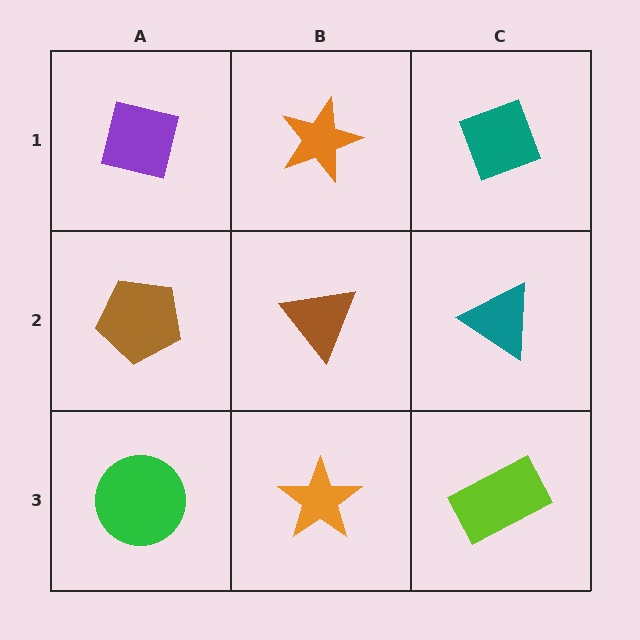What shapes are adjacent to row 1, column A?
A brown pentagon (row 2, column A), an orange star (row 1, column B).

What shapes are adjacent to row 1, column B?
A brown triangle (row 2, column B), a purple square (row 1, column A), a teal diamond (row 1, column C).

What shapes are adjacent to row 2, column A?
A purple square (row 1, column A), a green circle (row 3, column A), a brown triangle (row 2, column B).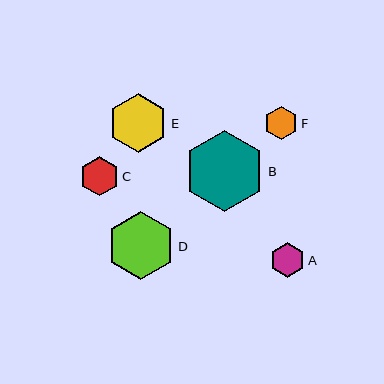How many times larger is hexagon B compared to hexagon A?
Hexagon B is approximately 2.3 times the size of hexagon A.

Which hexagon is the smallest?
Hexagon F is the smallest with a size of approximately 33 pixels.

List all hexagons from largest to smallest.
From largest to smallest: B, D, E, C, A, F.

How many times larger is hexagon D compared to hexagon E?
Hexagon D is approximately 1.1 times the size of hexagon E.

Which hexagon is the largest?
Hexagon B is the largest with a size of approximately 81 pixels.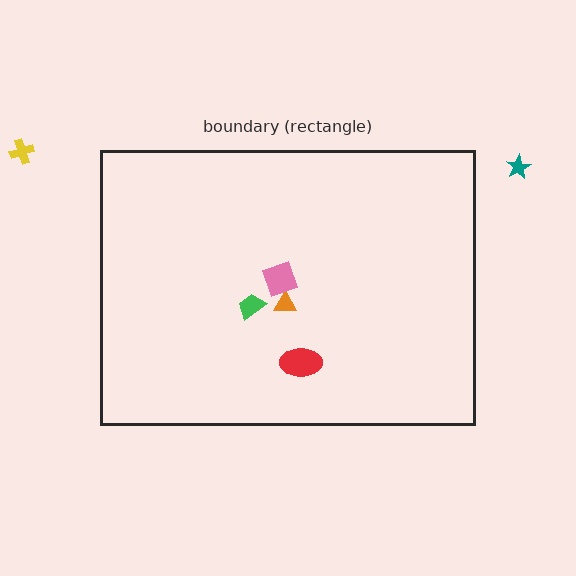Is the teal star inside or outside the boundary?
Outside.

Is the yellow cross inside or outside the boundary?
Outside.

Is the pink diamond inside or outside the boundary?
Inside.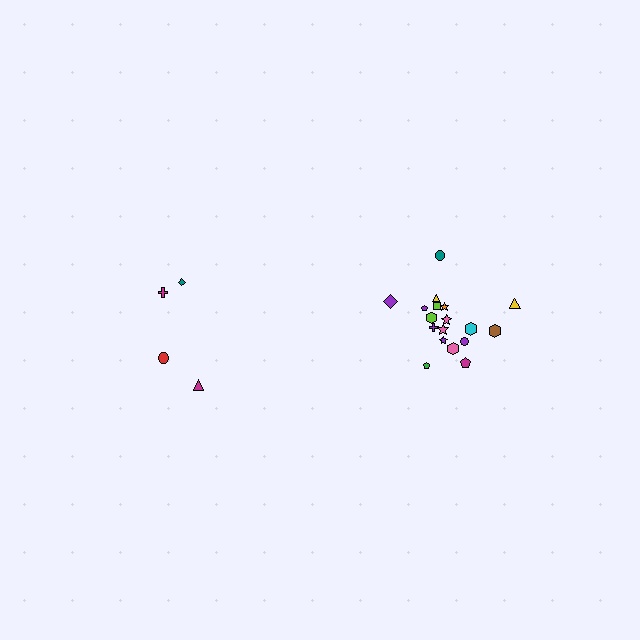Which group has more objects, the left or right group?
The right group.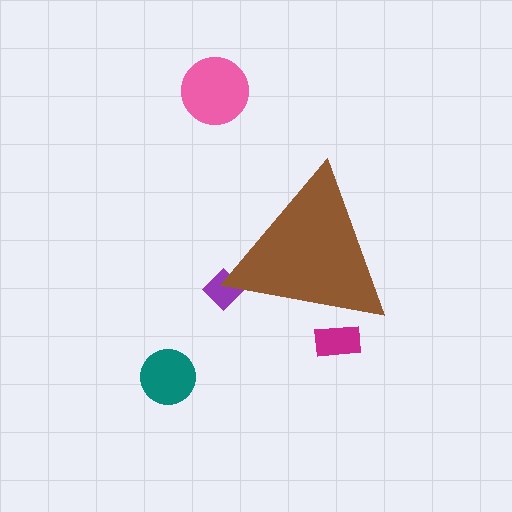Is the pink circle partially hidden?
No, the pink circle is fully visible.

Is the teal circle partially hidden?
No, the teal circle is fully visible.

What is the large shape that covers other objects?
A brown triangle.